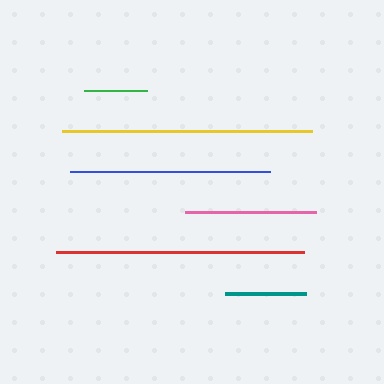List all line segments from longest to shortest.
From longest to shortest: yellow, red, blue, pink, teal, green.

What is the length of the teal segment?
The teal segment is approximately 82 pixels long.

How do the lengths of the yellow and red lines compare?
The yellow and red lines are approximately the same length.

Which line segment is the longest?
The yellow line is the longest at approximately 251 pixels.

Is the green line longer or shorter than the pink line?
The pink line is longer than the green line.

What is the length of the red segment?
The red segment is approximately 248 pixels long.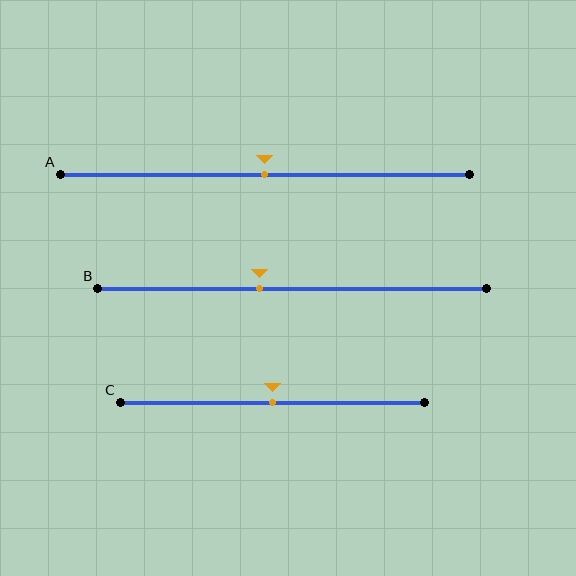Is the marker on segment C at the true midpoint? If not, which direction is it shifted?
Yes, the marker on segment C is at the true midpoint.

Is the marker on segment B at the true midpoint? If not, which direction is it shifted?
No, the marker on segment B is shifted to the left by about 8% of the segment length.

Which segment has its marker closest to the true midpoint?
Segment A has its marker closest to the true midpoint.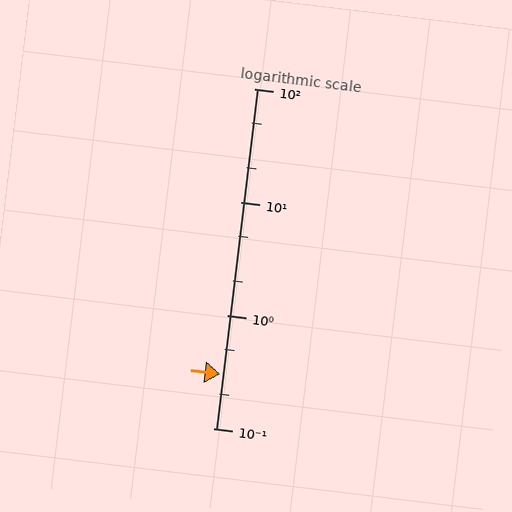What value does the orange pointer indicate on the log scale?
The pointer indicates approximately 0.3.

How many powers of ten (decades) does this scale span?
The scale spans 3 decades, from 0.1 to 100.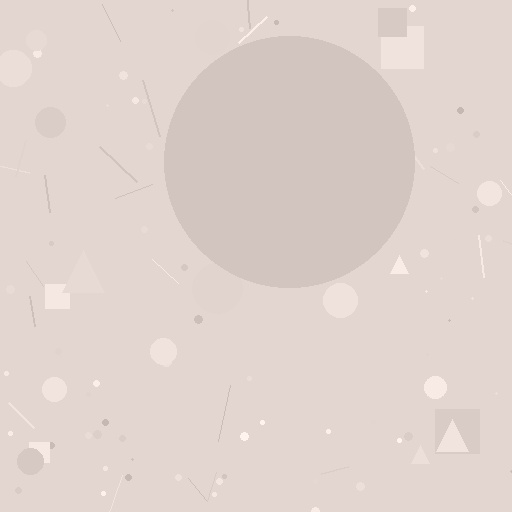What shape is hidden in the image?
A circle is hidden in the image.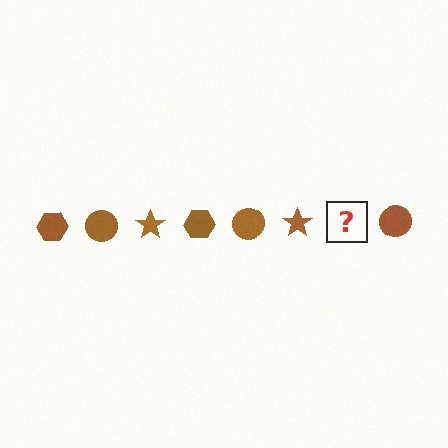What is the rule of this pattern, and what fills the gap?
The rule is that the pattern cycles through hexagon, circle, star shapes in brown. The gap should be filled with a brown hexagon.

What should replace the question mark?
The question mark should be replaced with a brown hexagon.